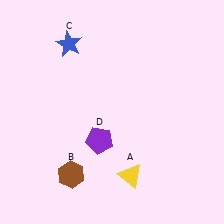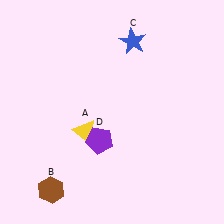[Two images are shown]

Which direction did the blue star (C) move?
The blue star (C) moved right.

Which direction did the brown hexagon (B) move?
The brown hexagon (B) moved left.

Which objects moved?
The objects that moved are: the yellow triangle (A), the brown hexagon (B), the blue star (C).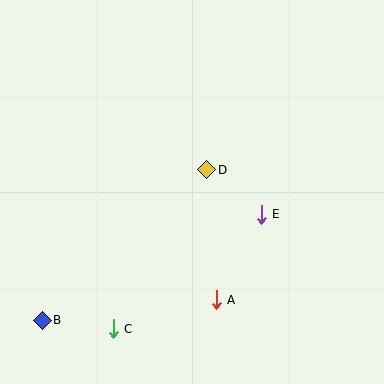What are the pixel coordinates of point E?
Point E is at (261, 214).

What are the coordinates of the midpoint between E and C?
The midpoint between E and C is at (187, 271).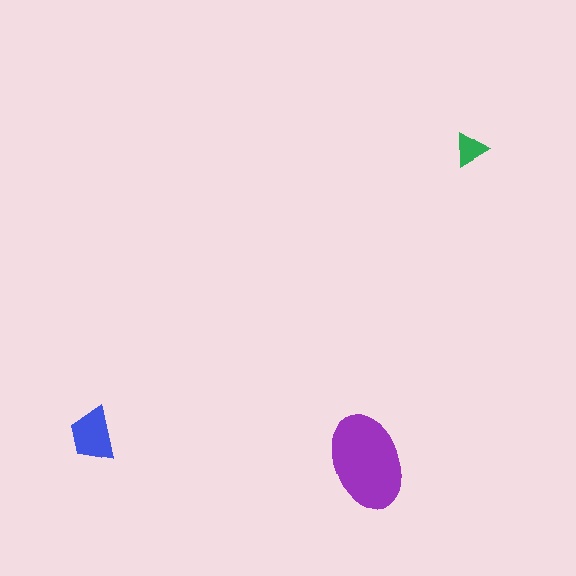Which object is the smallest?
The green triangle.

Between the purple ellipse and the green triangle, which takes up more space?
The purple ellipse.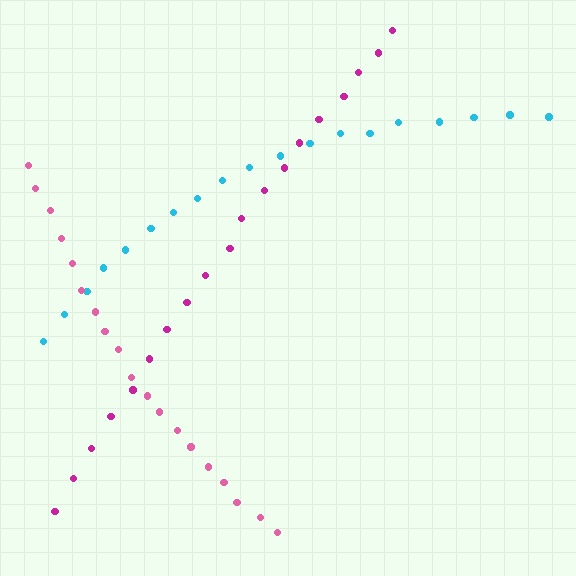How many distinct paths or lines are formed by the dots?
There are 3 distinct paths.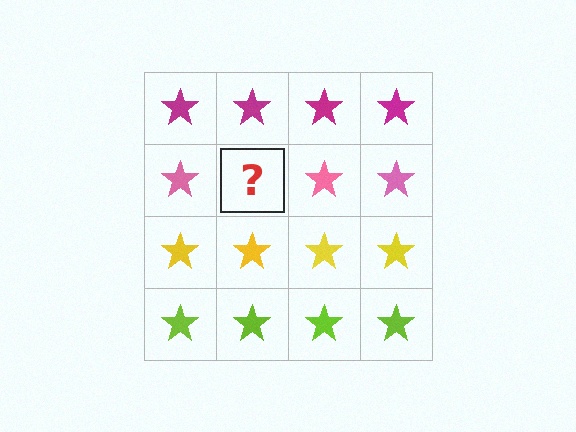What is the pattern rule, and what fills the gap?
The rule is that each row has a consistent color. The gap should be filled with a pink star.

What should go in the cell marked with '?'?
The missing cell should contain a pink star.